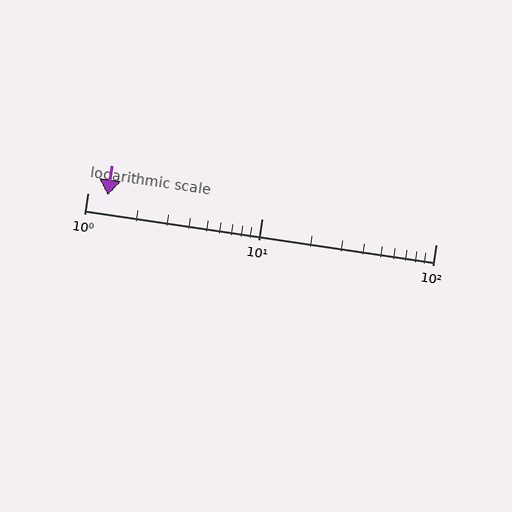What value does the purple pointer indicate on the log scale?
The pointer indicates approximately 1.3.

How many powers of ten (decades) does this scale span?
The scale spans 2 decades, from 1 to 100.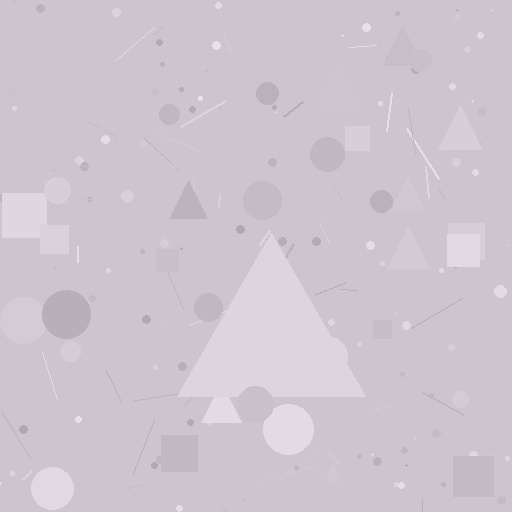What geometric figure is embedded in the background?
A triangle is embedded in the background.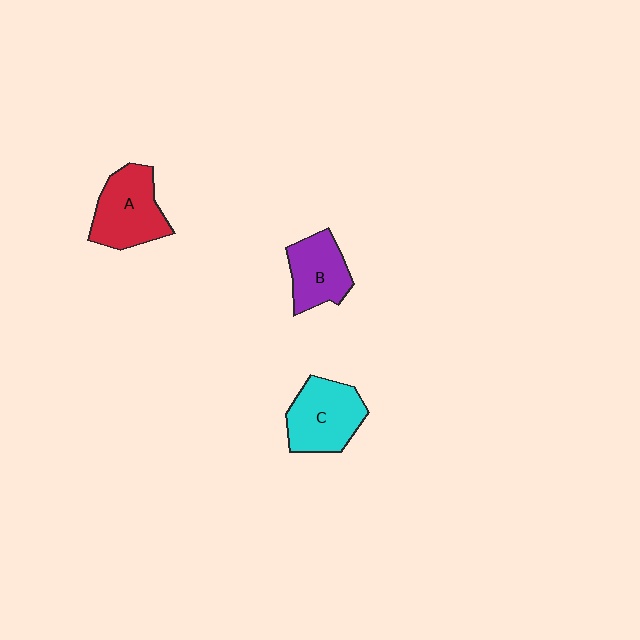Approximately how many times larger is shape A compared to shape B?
Approximately 1.3 times.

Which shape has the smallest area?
Shape B (purple).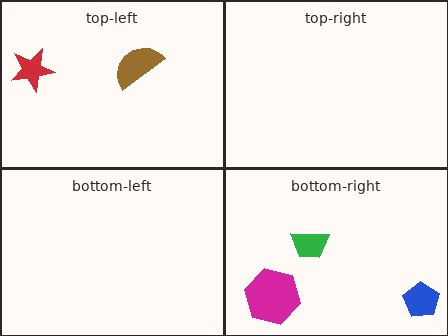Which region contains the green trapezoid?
The bottom-right region.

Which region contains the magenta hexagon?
The bottom-right region.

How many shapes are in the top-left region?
2.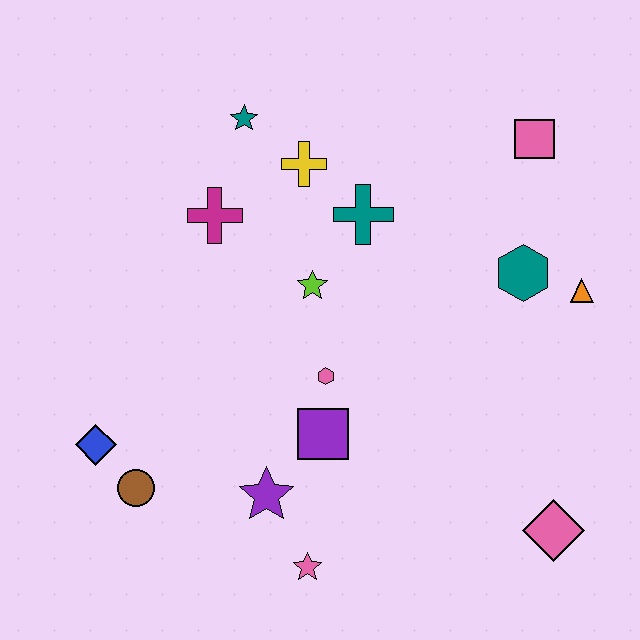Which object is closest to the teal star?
The yellow cross is closest to the teal star.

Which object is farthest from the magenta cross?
The pink diamond is farthest from the magenta cross.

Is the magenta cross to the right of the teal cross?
No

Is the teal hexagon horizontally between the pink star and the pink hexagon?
No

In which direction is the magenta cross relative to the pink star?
The magenta cross is above the pink star.